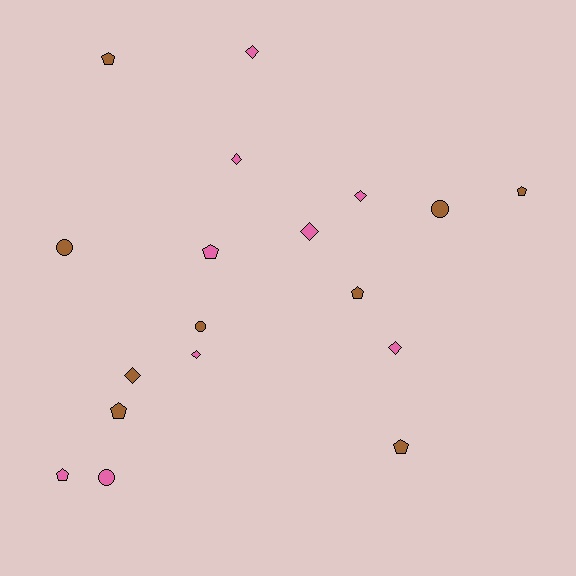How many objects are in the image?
There are 18 objects.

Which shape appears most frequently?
Diamond, with 7 objects.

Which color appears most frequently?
Brown, with 9 objects.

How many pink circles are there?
There is 1 pink circle.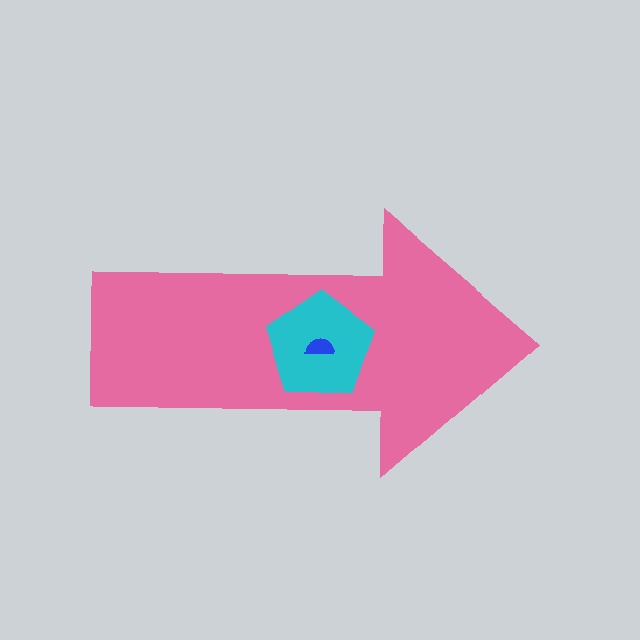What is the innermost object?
The blue semicircle.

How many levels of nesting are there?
3.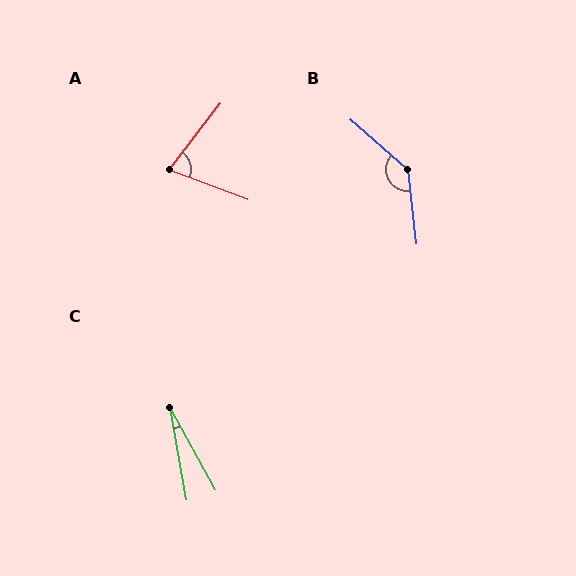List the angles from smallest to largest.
C (18°), A (73°), B (138°).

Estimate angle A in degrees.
Approximately 73 degrees.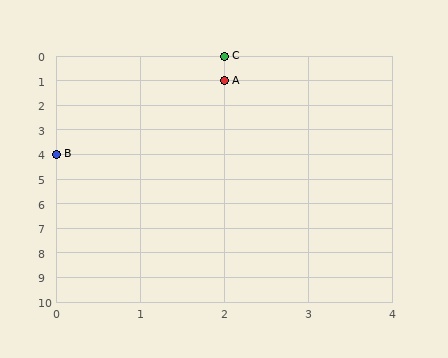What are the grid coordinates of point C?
Point C is at grid coordinates (2, 0).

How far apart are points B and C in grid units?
Points B and C are 2 columns and 4 rows apart (about 4.5 grid units diagonally).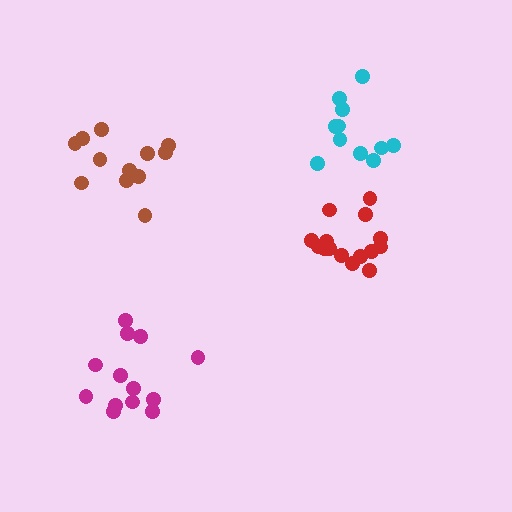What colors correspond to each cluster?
The clusters are colored: brown, red, magenta, cyan.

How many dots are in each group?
Group 1: 12 dots, Group 2: 15 dots, Group 3: 13 dots, Group 4: 11 dots (51 total).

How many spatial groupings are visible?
There are 4 spatial groupings.